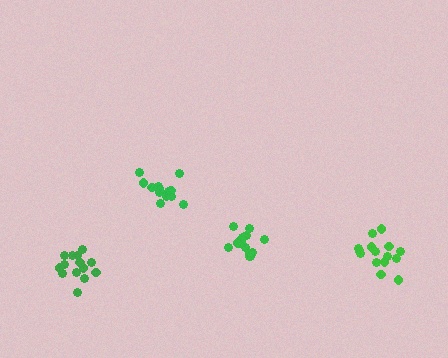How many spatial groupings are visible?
There are 4 spatial groupings.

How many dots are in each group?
Group 1: 14 dots, Group 2: 15 dots, Group 3: 14 dots, Group 4: 14 dots (57 total).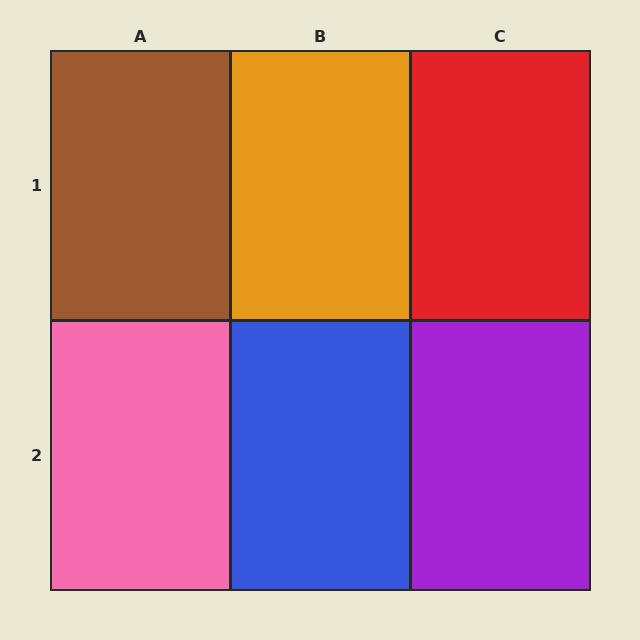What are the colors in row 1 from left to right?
Brown, orange, red.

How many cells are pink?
1 cell is pink.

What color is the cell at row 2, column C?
Purple.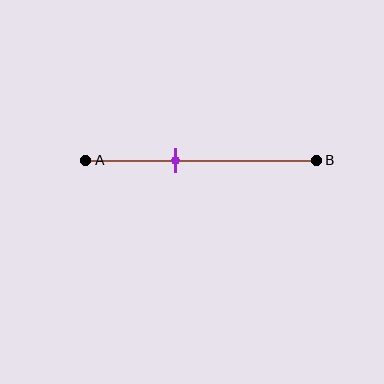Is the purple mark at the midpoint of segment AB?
No, the mark is at about 40% from A, not at the 50% midpoint.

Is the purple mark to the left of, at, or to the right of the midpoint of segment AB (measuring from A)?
The purple mark is to the left of the midpoint of segment AB.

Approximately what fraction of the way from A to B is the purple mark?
The purple mark is approximately 40% of the way from A to B.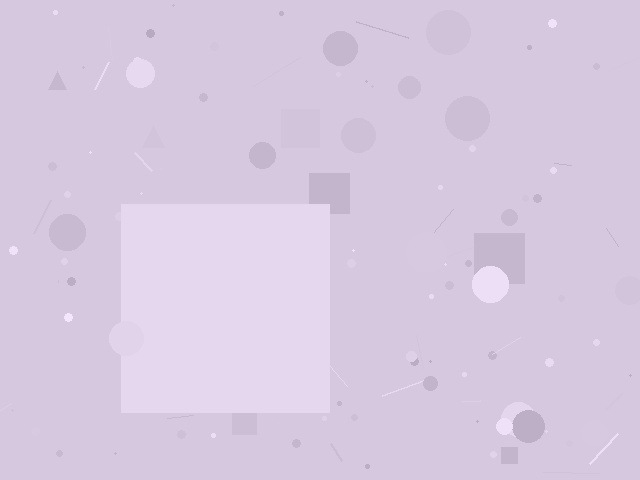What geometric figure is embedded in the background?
A square is embedded in the background.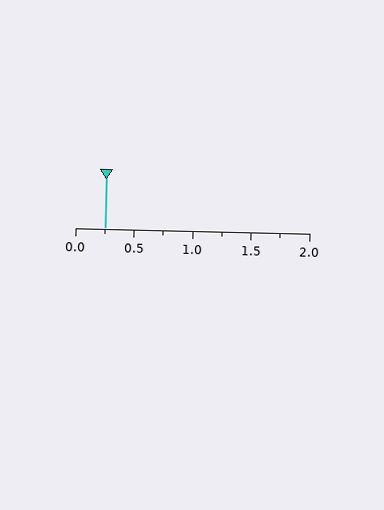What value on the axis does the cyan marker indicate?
The marker indicates approximately 0.25.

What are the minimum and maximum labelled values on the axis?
The axis runs from 0.0 to 2.0.